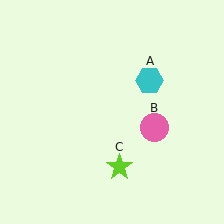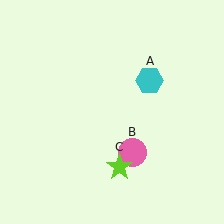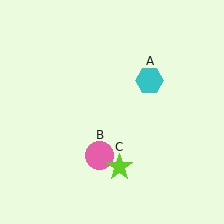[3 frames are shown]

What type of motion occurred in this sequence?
The pink circle (object B) rotated clockwise around the center of the scene.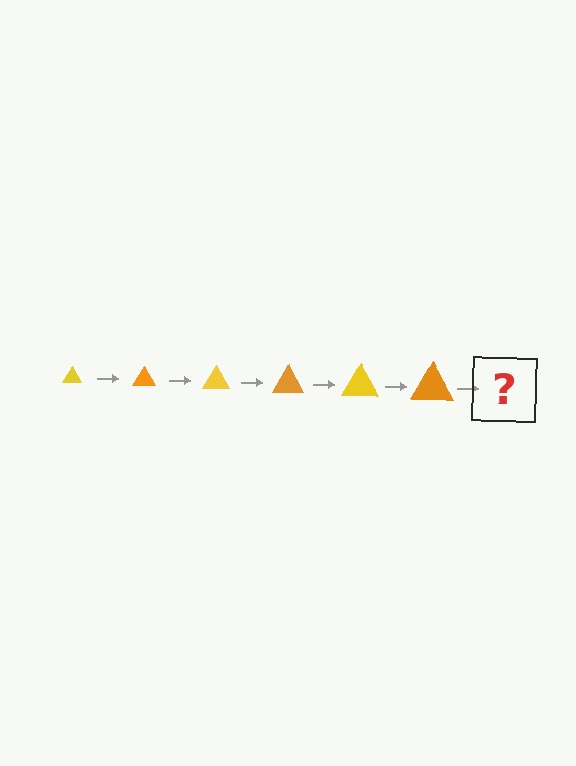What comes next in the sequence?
The next element should be a yellow triangle, larger than the previous one.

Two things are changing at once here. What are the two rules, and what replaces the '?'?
The two rules are that the triangle grows larger each step and the color cycles through yellow and orange. The '?' should be a yellow triangle, larger than the previous one.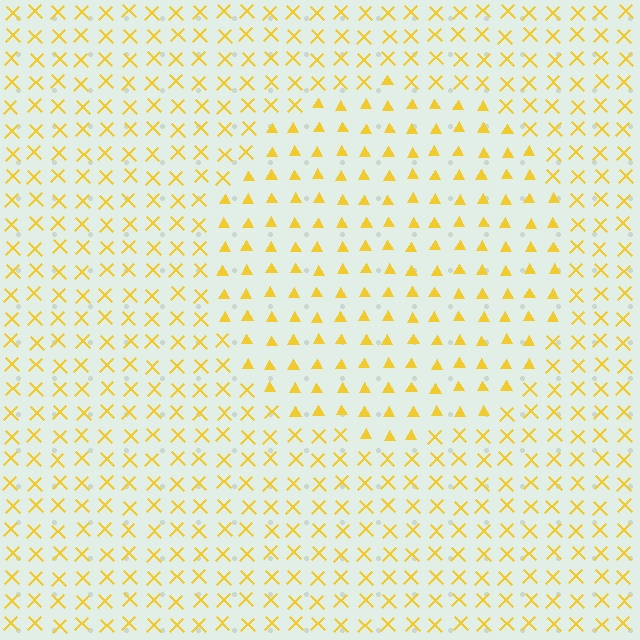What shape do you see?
I see a circle.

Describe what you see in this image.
The image is filled with small yellow elements arranged in a uniform grid. A circle-shaped region contains triangles, while the surrounding area contains X marks. The boundary is defined purely by the change in element shape.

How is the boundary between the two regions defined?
The boundary is defined by a change in element shape: triangles inside vs. X marks outside. All elements share the same color and spacing.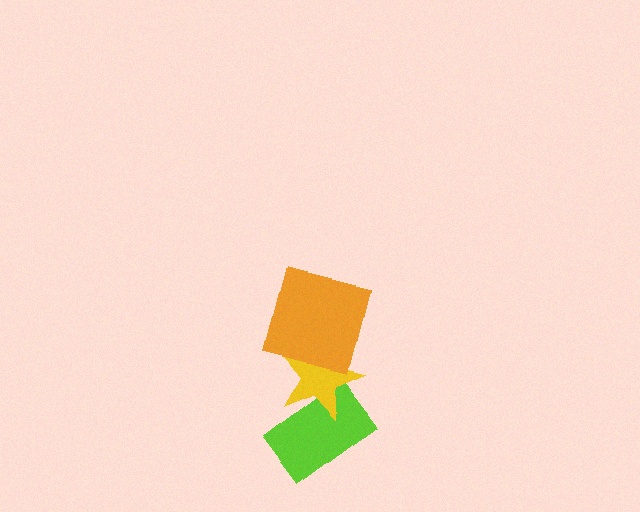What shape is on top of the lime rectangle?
The yellow star is on top of the lime rectangle.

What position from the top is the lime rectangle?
The lime rectangle is 3rd from the top.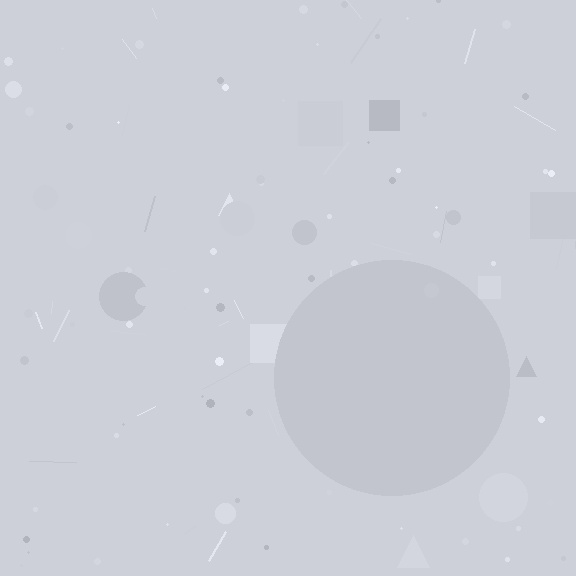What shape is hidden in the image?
A circle is hidden in the image.